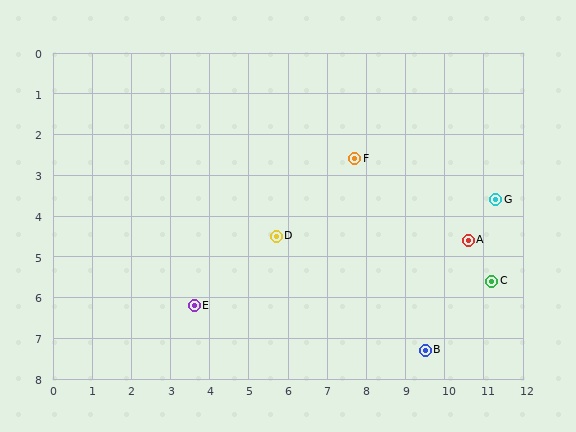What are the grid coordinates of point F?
Point F is at approximately (7.7, 2.6).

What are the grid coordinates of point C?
Point C is at approximately (11.2, 5.6).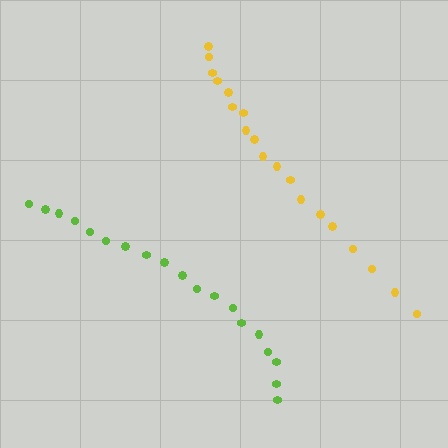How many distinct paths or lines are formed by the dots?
There are 2 distinct paths.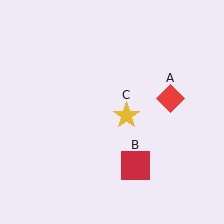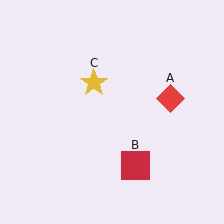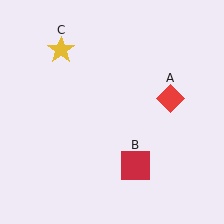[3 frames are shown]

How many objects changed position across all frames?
1 object changed position: yellow star (object C).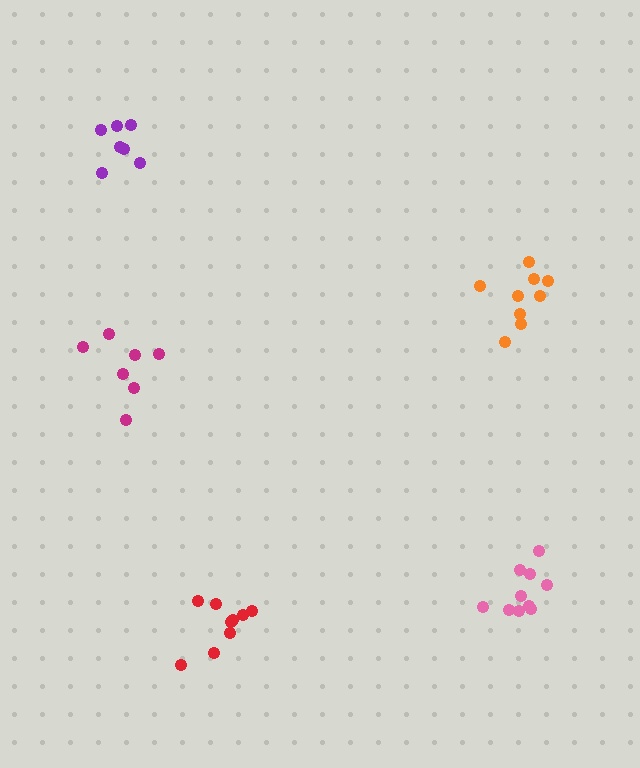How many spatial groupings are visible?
There are 5 spatial groupings.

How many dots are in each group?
Group 1: 7 dots, Group 2: 7 dots, Group 3: 9 dots, Group 4: 9 dots, Group 5: 10 dots (42 total).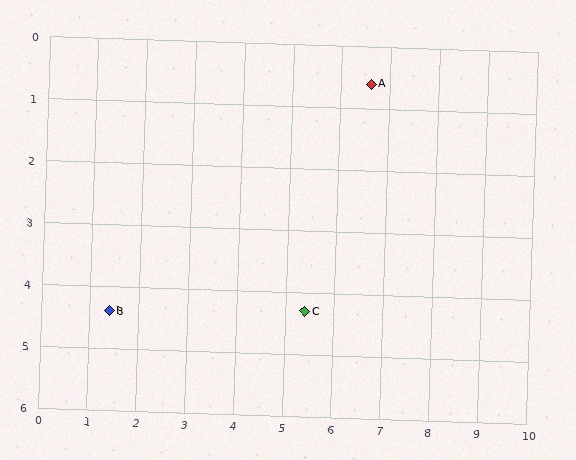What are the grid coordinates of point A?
Point A is at approximately (6.6, 0.6).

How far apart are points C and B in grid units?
Points C and B are about 4.0 grid units apart.